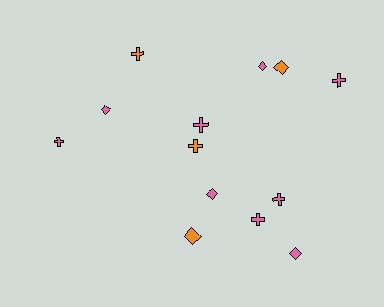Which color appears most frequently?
Pink, with 9 objects.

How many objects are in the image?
There are 13 objects.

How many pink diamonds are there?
There are 4 pink diamonds.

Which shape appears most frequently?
Cross, with 7 objects.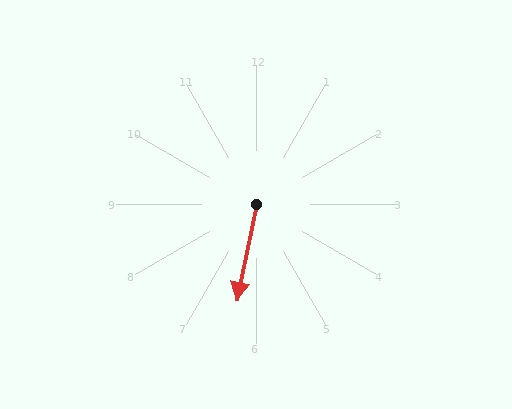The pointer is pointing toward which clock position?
Roughly 6 o'clock.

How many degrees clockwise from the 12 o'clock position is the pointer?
Approximately 192 degrees.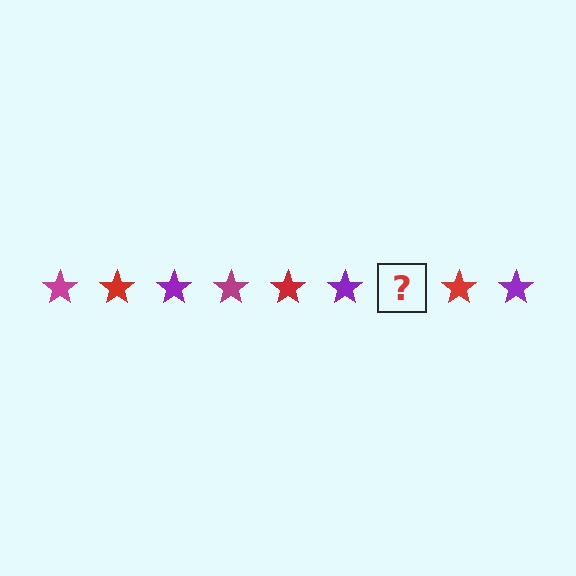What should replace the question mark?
The question mark should be replaced with a magenta star.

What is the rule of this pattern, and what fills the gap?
The rule is that the pattern cycles through magenta, red, purple stars. The gap should be filled with a magenta star.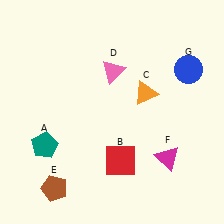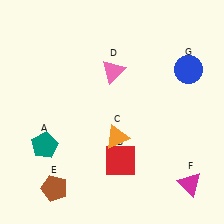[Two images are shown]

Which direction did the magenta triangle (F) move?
The magenta triangle (F) moved down.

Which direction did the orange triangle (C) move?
The orange triangle (C) moved down.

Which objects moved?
The objects that moved are: the orange triangle (C), the magenta triangle (F).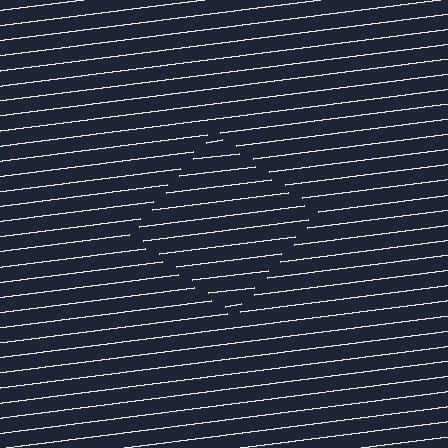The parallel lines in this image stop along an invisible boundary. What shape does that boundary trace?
An illusory square. The interior of the shape contains the same grating, shifted by half a period — the contour is defined by the phase discontinuity where line-ends from the inner and outer gratings abut.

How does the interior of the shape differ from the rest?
The interior of the shape contains the same grating, shifted by half a period — the contour is defined by the phase discontinuity where line-ends from the inner and outer gratings abut.